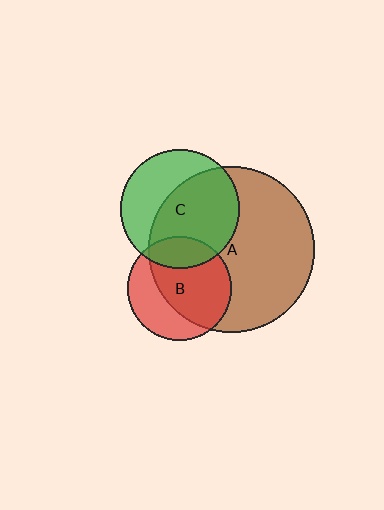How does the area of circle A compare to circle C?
Approximately 1.9 times.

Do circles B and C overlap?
Yes.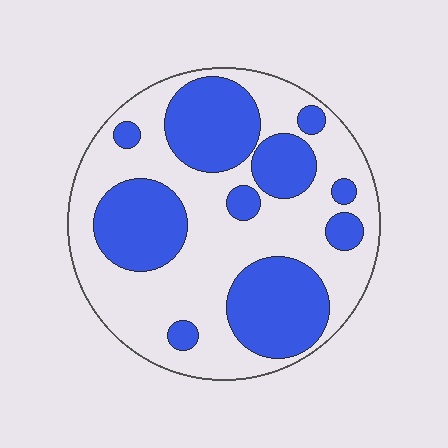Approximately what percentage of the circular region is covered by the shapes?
Approximately 40%.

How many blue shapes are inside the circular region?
10.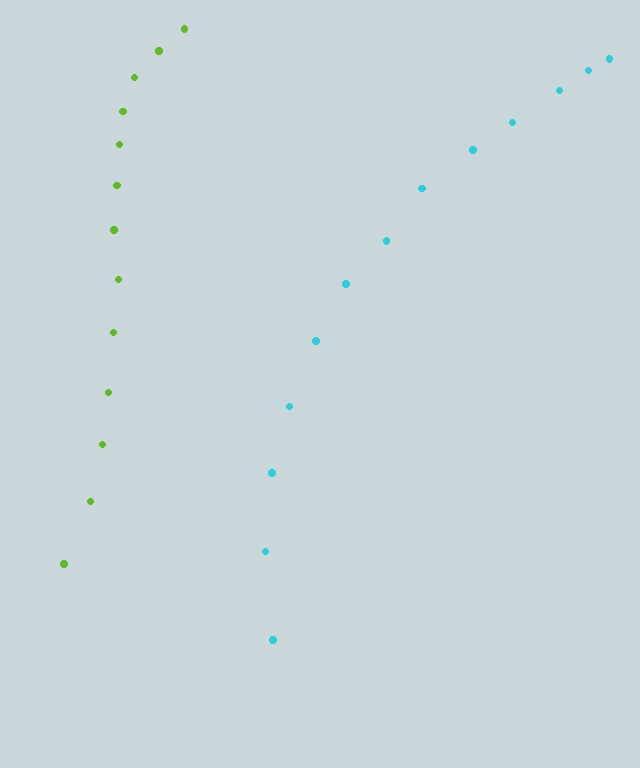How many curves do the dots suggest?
There are 2 distinct paths.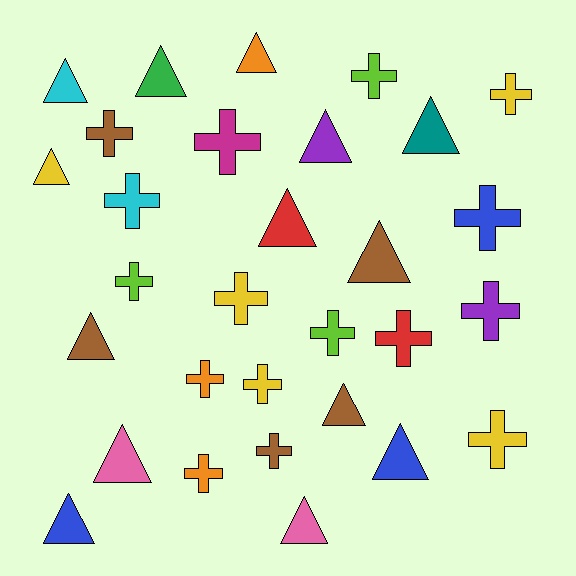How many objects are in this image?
There are 30 objects.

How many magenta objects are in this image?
There is 1 magenta object.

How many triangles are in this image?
There are 14 triangles.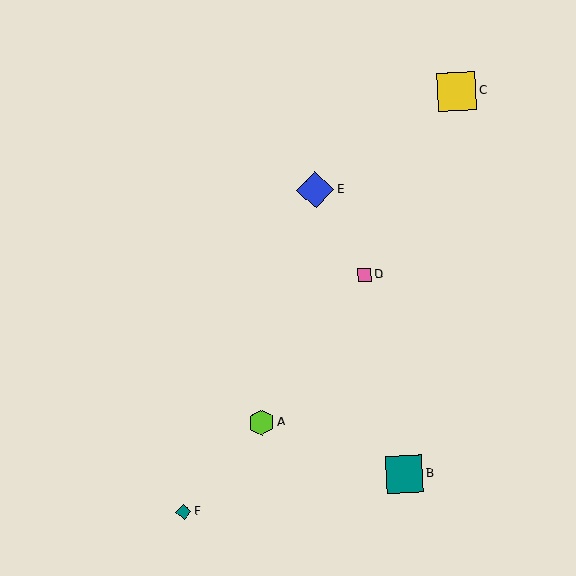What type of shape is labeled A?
Shape A is a lime hexagon.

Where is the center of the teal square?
The center of the teal square is at (404, 474).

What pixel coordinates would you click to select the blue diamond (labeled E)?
Click at (315, 190) to select the blue diamond E.